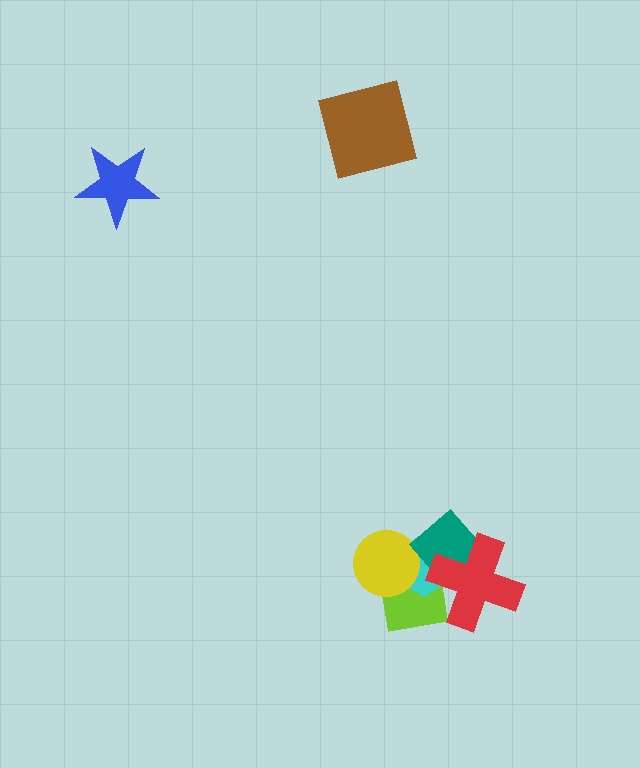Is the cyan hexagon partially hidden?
Yes, it is partially covered by another shape.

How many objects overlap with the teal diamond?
4 objects overlap with the teal diamond.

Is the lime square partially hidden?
Yes, it is partially covered by another shape.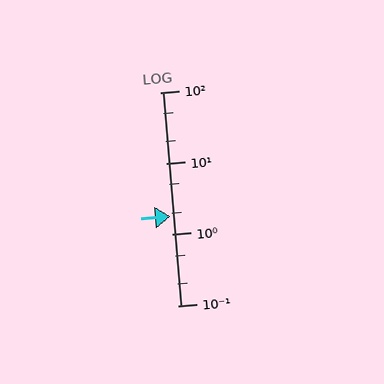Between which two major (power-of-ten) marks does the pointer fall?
The pointer is between 1 and 10.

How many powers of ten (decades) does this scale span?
The scale spans 3 decades, from 0.1 to 100.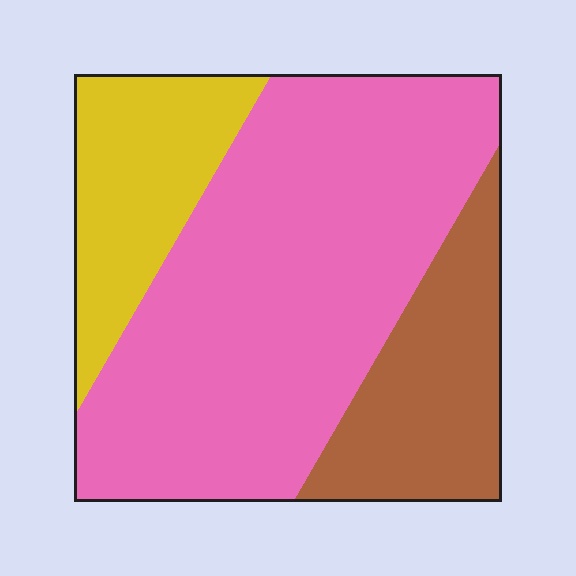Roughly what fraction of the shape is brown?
Brown takes up between a sixth and a third of the shape.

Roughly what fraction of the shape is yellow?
Yellow takes up about one fifth (1/5) of the shape.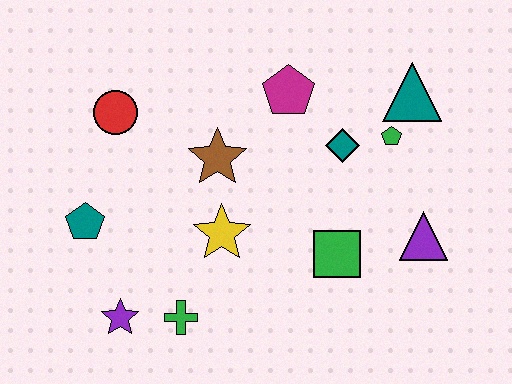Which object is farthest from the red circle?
The purple triangle is farthest from the red circle.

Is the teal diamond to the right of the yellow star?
Yes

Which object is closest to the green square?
The purple triangle is closest to the green square.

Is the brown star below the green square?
No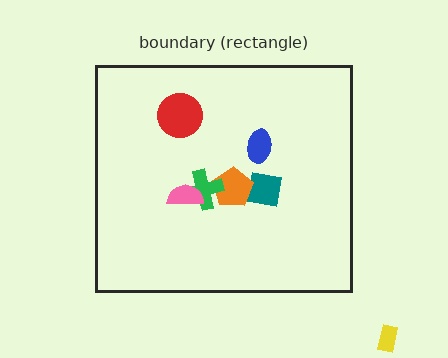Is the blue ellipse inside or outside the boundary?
Inside.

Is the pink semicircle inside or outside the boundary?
Inside.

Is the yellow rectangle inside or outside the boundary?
Outside.